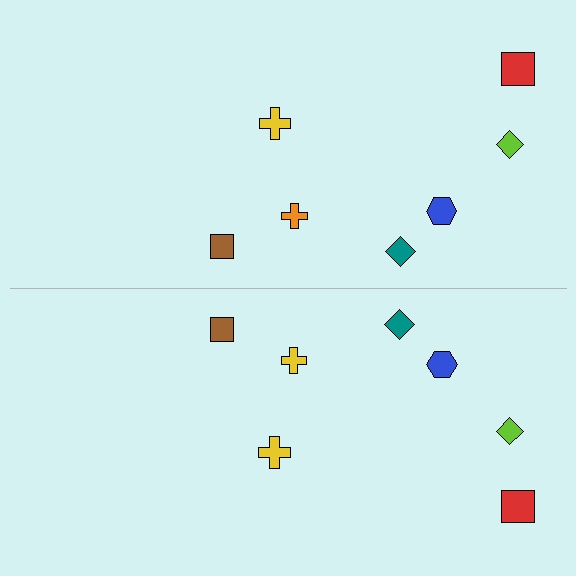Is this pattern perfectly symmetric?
No, the pattern is not perfectly symmetric. The yellow cross on the bottom side breaks the symmetry — its mirror counterpart is orange.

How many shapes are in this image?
There are 14 shapes in this image.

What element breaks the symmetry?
The yellow cross on the bottom side breaks the symmetry — its mirror counterpart is orange.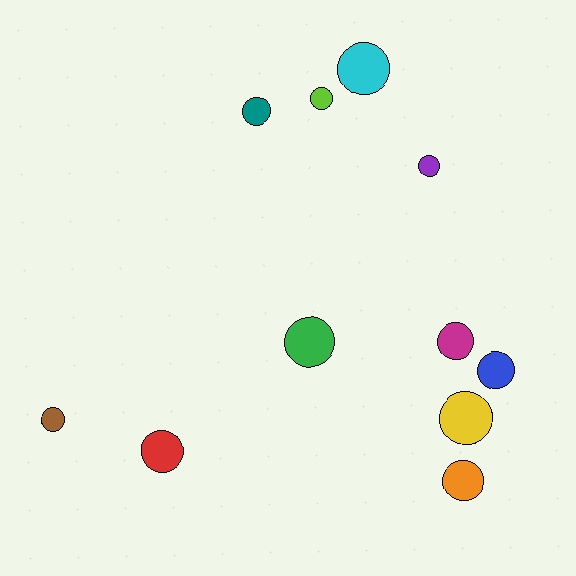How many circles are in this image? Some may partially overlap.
There are 11 circles.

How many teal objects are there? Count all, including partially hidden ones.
There is 1 teal object.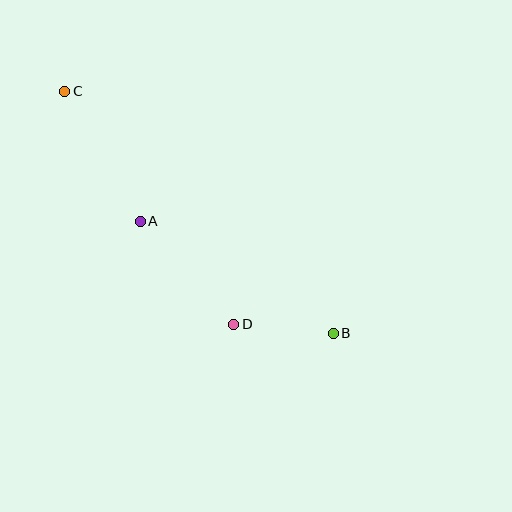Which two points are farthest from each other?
Points B and C are farthest from each other.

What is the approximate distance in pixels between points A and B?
The distance between A and B is approximately 223 pixels.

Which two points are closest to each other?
Points B and D are closest to each other.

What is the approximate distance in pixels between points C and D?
The distance between C and D is approximately 288 pixels.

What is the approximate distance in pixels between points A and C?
The distance between A and C is approximately 150 pixels.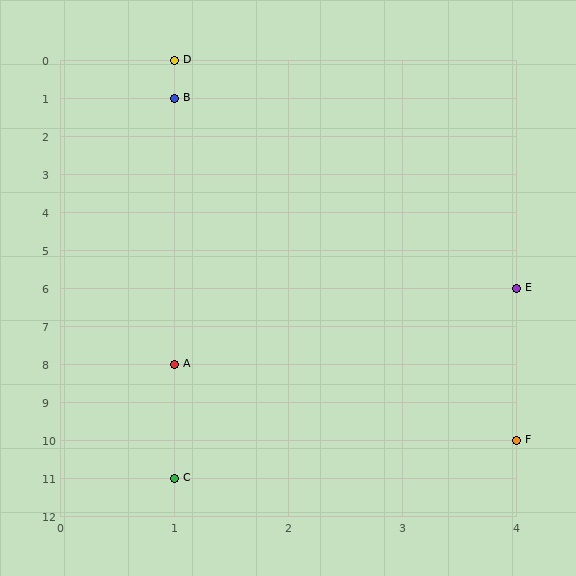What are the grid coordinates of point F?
Point F is at grid coordinates (4, 10).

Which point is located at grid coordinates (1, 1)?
Point B is at (1, 1).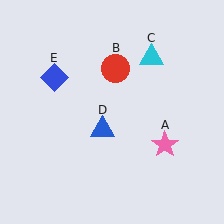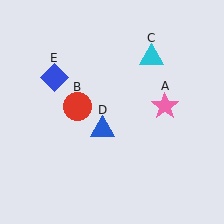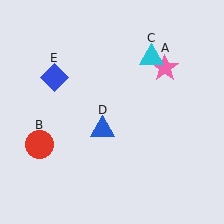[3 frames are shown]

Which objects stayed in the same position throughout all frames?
Cyan triangle (object C) and blue triangle (object D) and blue diamond (object E) remained stationary.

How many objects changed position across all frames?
2 objects changed position: pink star (object A), red circle (object B).